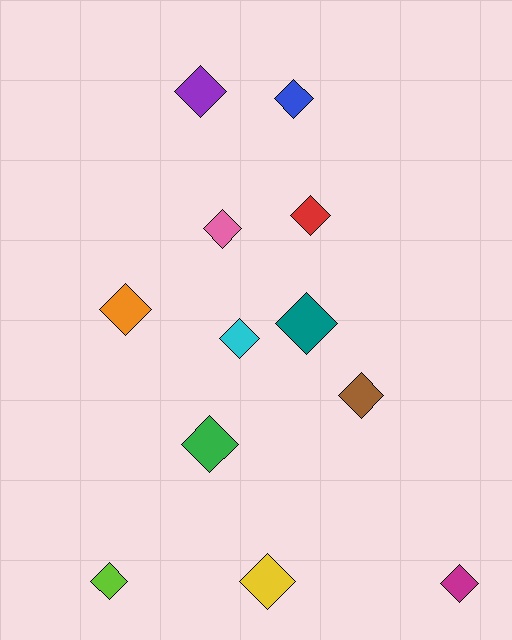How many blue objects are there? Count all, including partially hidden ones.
There is 1 blue object.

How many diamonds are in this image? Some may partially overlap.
There are 12 diamonds.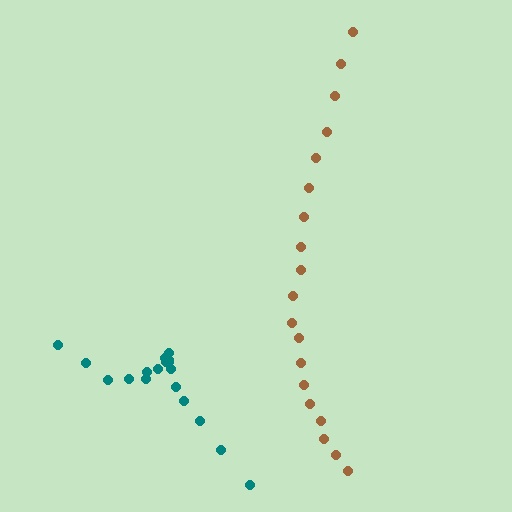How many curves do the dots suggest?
There are 2 distinct paths.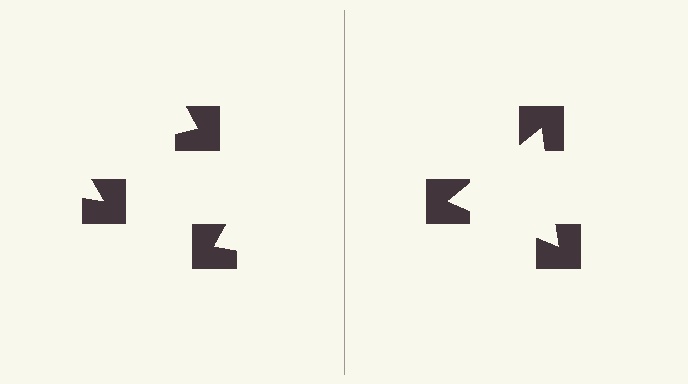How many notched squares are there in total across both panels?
6 — 3 on each side.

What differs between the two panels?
The notched squares are positioned identically on both sides; only the wedge orientations differ. On the right they align to a triangle; on the left they are misaligned.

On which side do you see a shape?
An illusory triangle appears on the right side. On the left side the wedge cuts are rotated, so no coherent shape forms.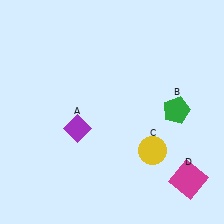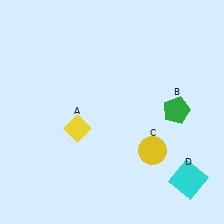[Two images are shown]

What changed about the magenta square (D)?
In Image 1, D is magenta. In Image 2, it changed to cyan.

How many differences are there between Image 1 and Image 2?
There are 2 differences between the two images.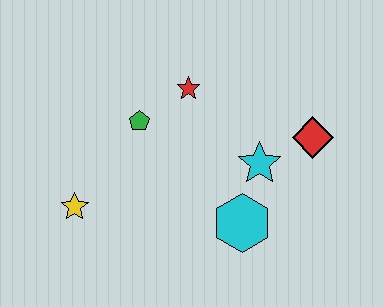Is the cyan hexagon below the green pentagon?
Yes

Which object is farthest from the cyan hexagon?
The yellow star is farthest from the cyan hexagon.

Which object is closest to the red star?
The green pentagon is closest to the red star.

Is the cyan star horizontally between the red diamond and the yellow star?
Yes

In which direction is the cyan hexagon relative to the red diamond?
The cyan hexagon is below the red diamond.